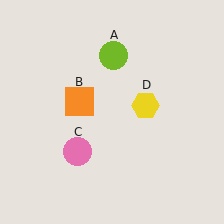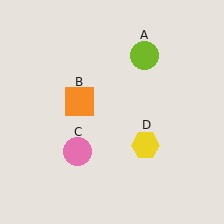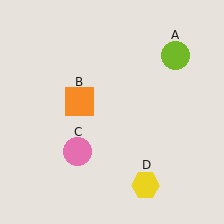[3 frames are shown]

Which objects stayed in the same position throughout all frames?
Orange square (object B) and pink circle (object C) remained stationary.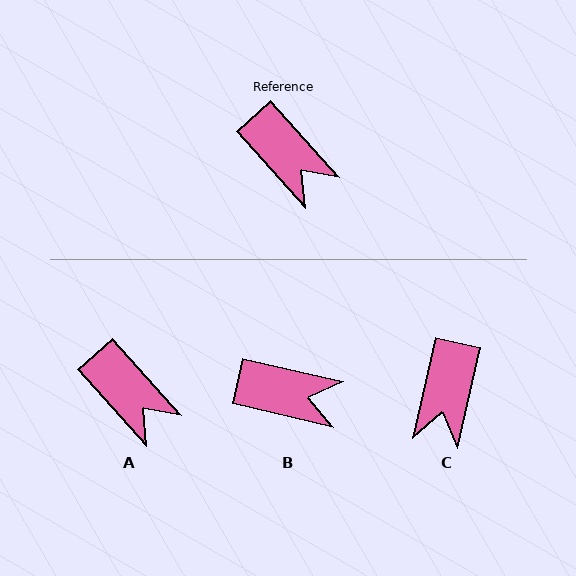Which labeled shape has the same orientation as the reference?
A.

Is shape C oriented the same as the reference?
No, it is off by about 55 degrees.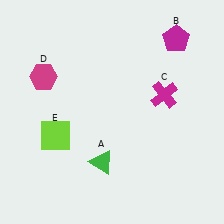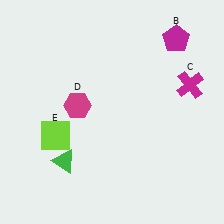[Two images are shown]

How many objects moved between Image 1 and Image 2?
3 objects moved between the two images.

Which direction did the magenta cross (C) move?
The magenta cross (C) moved right.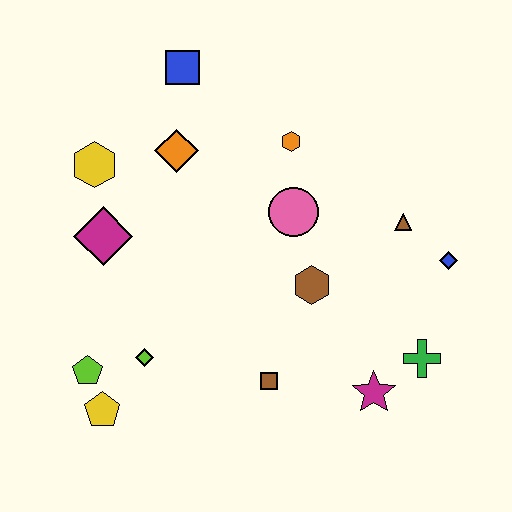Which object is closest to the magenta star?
The green cross is closest to the magenta star.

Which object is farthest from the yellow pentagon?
The blue diamond is farthest from the yellow pentagon.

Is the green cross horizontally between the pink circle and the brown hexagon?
No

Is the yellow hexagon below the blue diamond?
No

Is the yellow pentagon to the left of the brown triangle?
Yes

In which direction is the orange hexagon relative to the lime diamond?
The orange hexagon is above the lime diamond.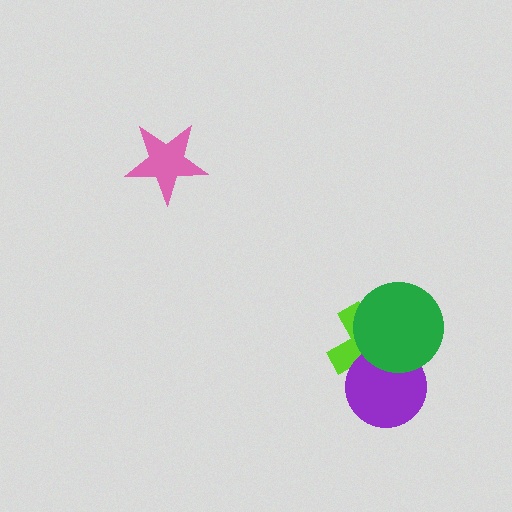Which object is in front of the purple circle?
The green circle is in front of the purple circle.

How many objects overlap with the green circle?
2 objects overlap with the green circle.